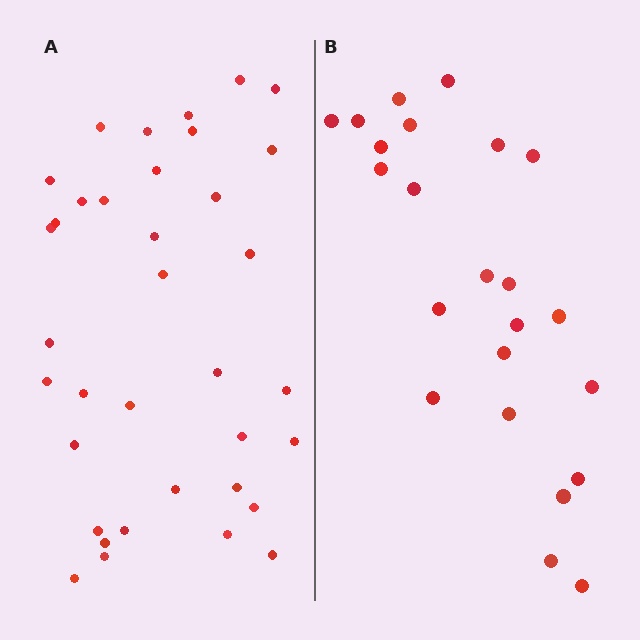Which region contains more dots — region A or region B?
Region A (the left region) has more dots.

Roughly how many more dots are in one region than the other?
Region A has approximately 15 more dots than region B.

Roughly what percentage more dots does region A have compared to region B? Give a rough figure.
About 55% more.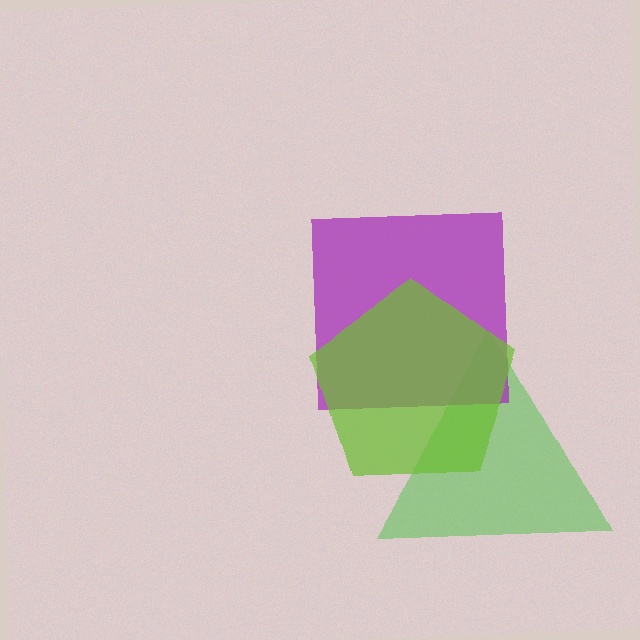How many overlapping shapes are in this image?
There are 3 overlapping shapes in the image.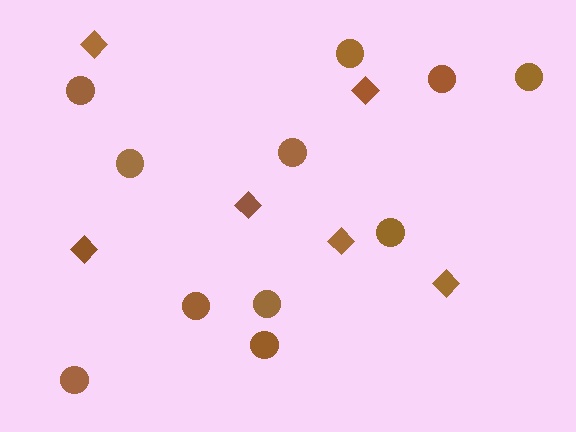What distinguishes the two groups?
There are 2 groups: one group of diamonds (6) and one group of circles (11).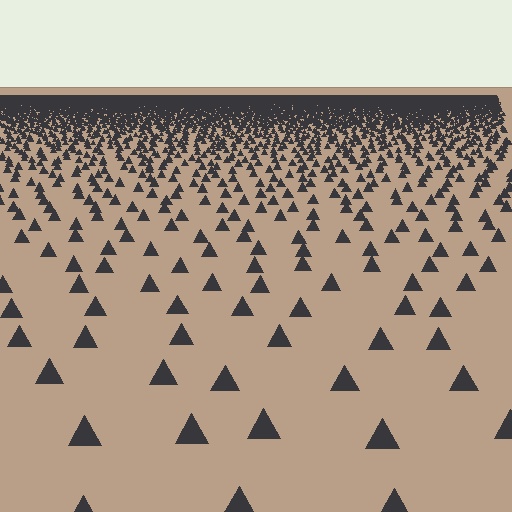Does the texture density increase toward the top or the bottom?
Density increases toward the top.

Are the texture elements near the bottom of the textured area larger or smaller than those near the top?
Larger. Near the bottom, elements are closer to the viewer and appear at a bigger on-screen size.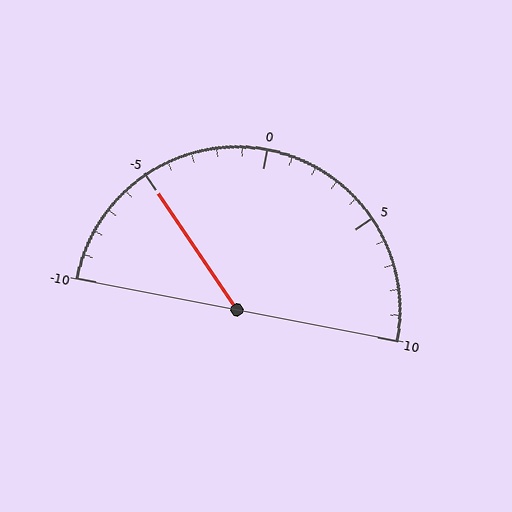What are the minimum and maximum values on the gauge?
The gauge ranges from -10 to 10.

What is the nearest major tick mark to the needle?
The nearest major tick mark is -5.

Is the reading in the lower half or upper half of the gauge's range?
The reading is in the lower half of the range (-10 to 10).